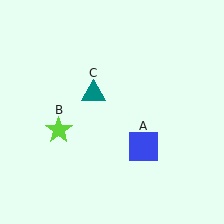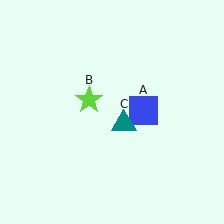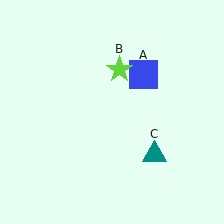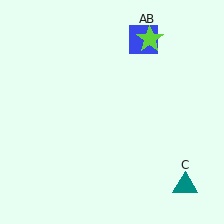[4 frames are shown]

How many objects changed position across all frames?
3 objects changed position: blue square (object A), lime star (object B), teal triangle (object C).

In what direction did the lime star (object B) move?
The lime star (object B) moved up and to the right.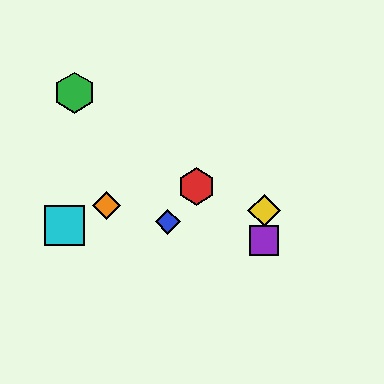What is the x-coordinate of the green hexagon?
The green hexagon is at x≈75.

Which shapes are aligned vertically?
The yellow diamond, the purple square are aligned vertically.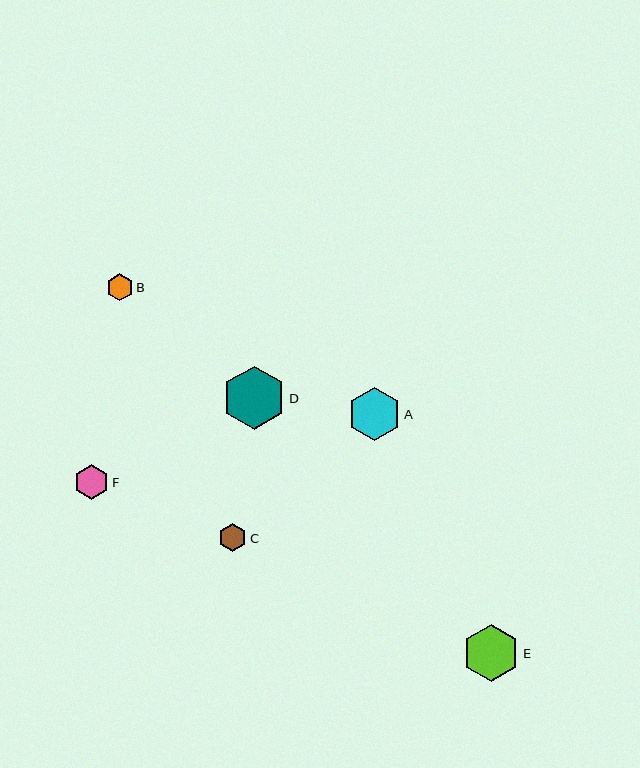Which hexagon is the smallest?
Hexagon B is the smallest with a size of approximately 27 pixels.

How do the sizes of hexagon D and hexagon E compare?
Hexagon D and hexagon E are approximately the same size.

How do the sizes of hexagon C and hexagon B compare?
Hexagon C and hexagon B are approximately the same size.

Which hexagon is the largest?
Hexagon D is the largest with a size of approximately 63 pixels.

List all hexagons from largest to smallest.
From largest to smallest: D, E, A, F, C, B.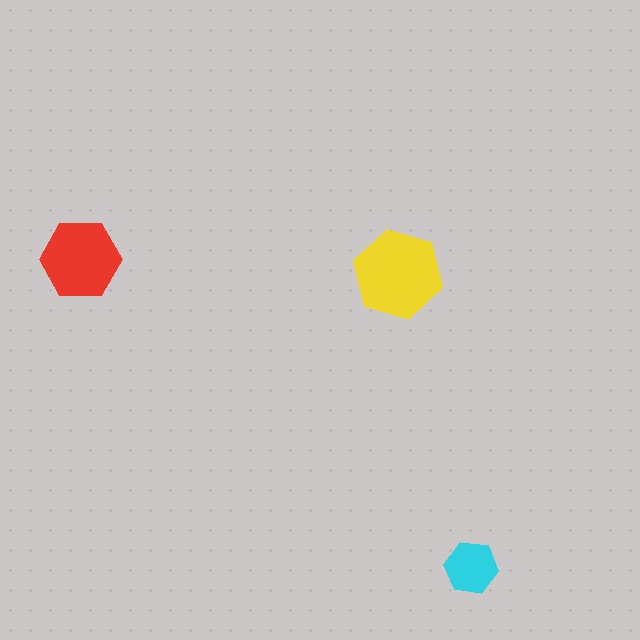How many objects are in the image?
There are 3 objects in the image.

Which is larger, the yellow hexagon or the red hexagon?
The yellow one.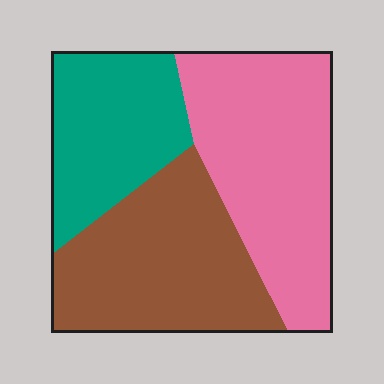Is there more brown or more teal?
Brown.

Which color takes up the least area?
Teal, at roughly 25%.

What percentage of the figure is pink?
Pink covers around 40% of the figure.